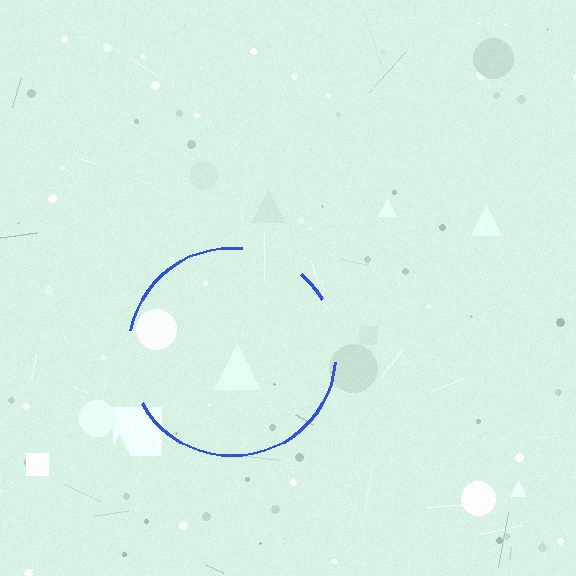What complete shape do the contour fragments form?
The contour fragments form a circle.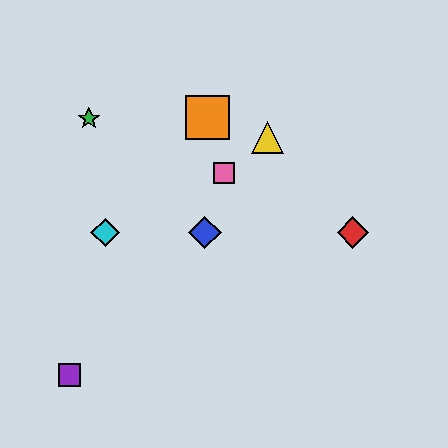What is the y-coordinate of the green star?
The green star is at y≈119.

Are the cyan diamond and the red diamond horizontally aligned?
Yes, both are at y≈233.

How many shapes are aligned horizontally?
3 shapes (the red diamond, the blue diamond, the cyan diamond) are aligned horizontally.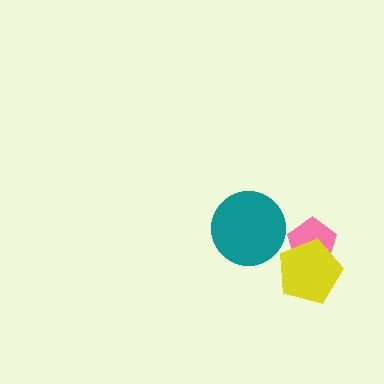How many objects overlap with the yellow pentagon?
1 object overlaps with the yellow pentagon.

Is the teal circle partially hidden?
No, no other shape covers it.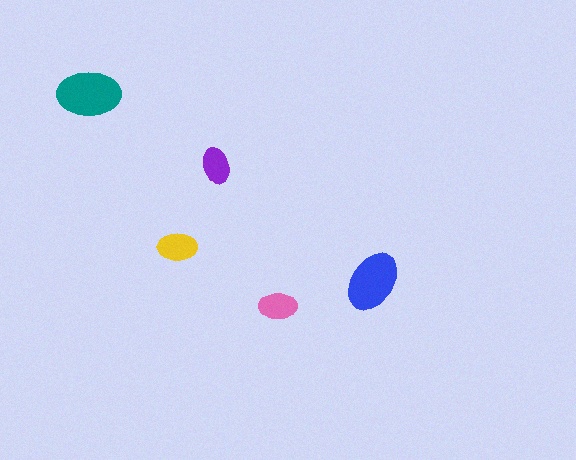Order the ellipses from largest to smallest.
the teal one, the blue one, the yellow one, the pink one, the purple one.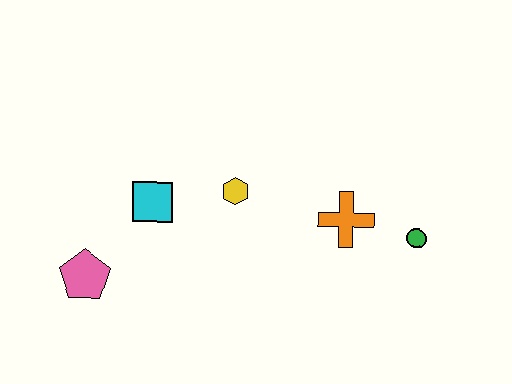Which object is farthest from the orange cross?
The pink pentagon is farthest from the orange cross.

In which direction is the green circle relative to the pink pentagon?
The green circle is to the right of the pink pentagon.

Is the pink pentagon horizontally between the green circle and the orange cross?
No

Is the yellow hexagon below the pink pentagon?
No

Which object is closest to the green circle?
The orange cross is closest to the green circle.